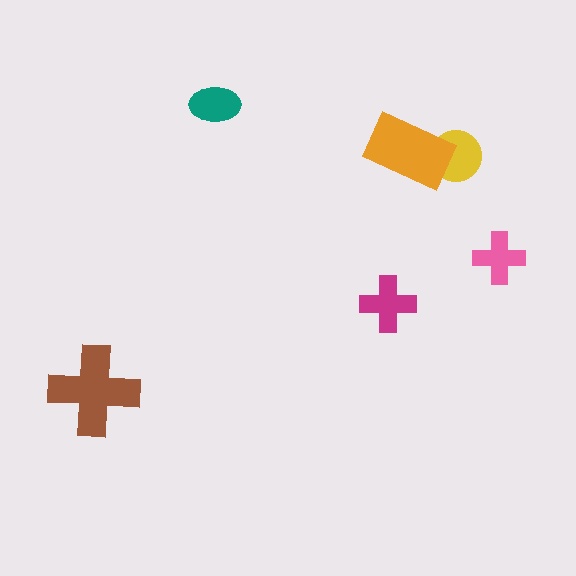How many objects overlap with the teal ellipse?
0 objects overlap with the teal ellipse.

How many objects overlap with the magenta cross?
0 objects overlap with the magenta cross.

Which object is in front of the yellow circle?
The orange rectangle is in front of the yellow circle.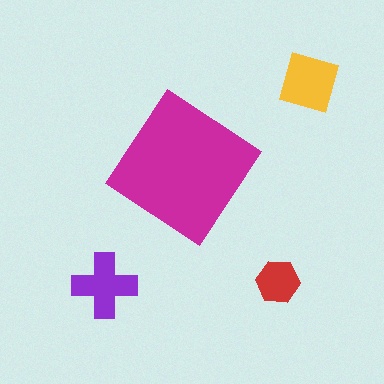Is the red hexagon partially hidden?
No, the red hexagon is fully visible.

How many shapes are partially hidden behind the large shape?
0 shapes are partially hidden.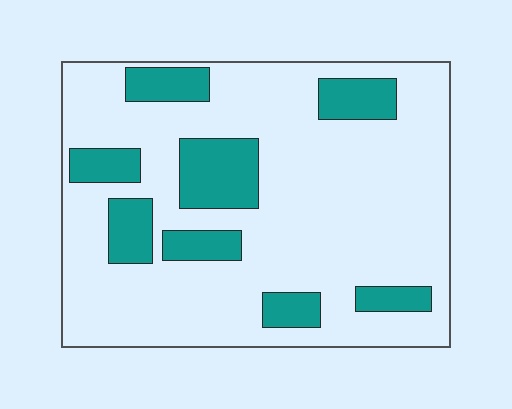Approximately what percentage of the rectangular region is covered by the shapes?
Approximately 20%.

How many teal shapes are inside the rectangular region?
8.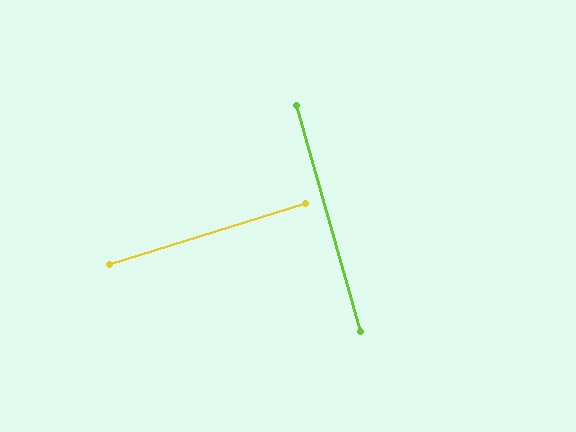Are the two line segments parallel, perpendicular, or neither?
Perpendicular — they meet at approximately 88°.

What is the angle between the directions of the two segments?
Approximately 88 degrees.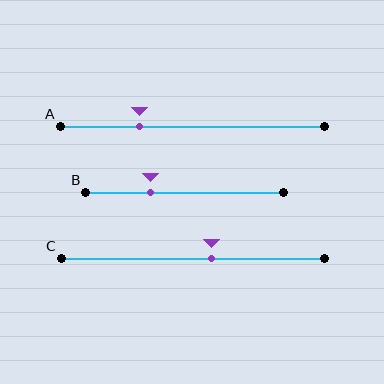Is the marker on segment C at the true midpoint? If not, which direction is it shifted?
No, the marker on segment C is shifted to the right by about 7% of the segment length.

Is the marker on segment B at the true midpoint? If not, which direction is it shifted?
No, the marker on segment B is shifted to the left by about 17% of the segment length.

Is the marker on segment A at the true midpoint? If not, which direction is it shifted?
No, the marker on segment A is shifted to the left by about 20% of the segment length.